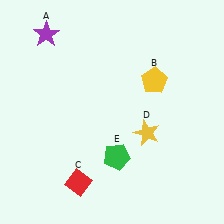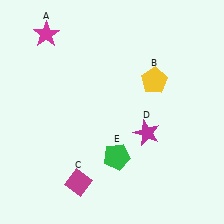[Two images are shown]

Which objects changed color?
A changed from purple to magenta. C changed from red to magenta. D changed from yellow to magenta.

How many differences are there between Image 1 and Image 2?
There are 3 differences between the two images.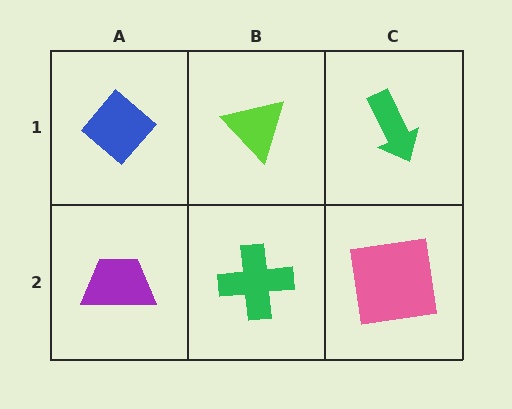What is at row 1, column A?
A blue diamond.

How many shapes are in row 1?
3 shapes.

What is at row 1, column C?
A green arrow.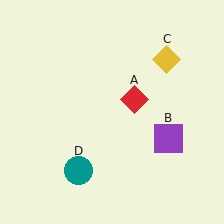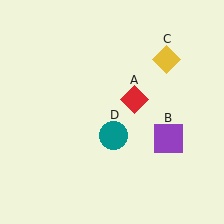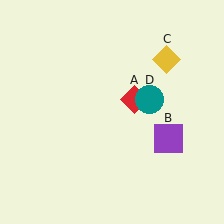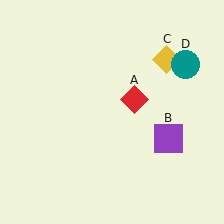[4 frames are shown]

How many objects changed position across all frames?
1 object changed position: teal circle (object D).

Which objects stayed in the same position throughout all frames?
Red diamond (object A) and purple square (object B) and yellow diamond (object C) remained stationary.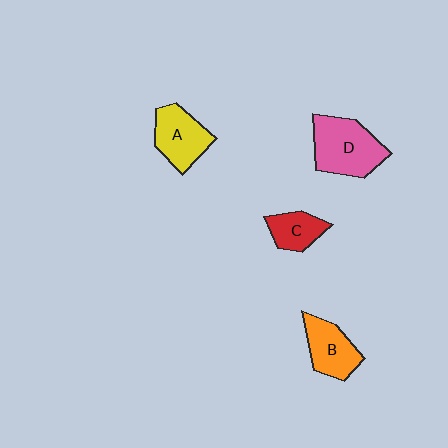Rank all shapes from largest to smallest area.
From largest to smallest: D (pink), A (yellow), B (orange), C (red).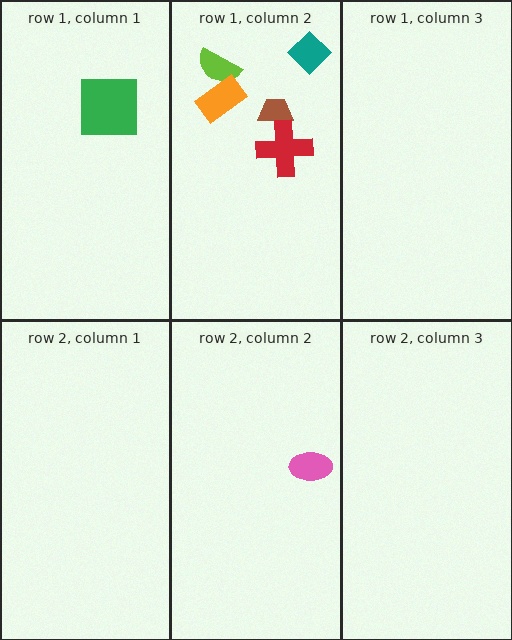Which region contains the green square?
The row 1, column 1 region.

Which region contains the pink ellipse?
The row 2, column 2 region.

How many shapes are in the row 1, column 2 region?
5.